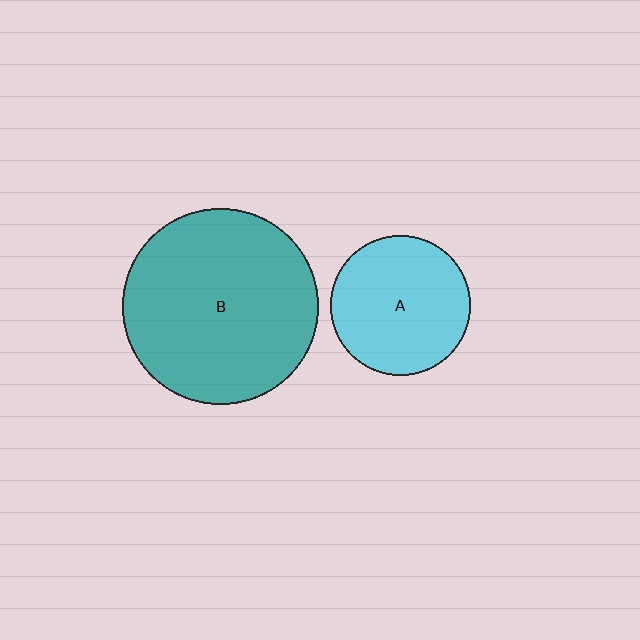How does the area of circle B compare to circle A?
Approximately 2.0 times.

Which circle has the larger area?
Circle B (teal).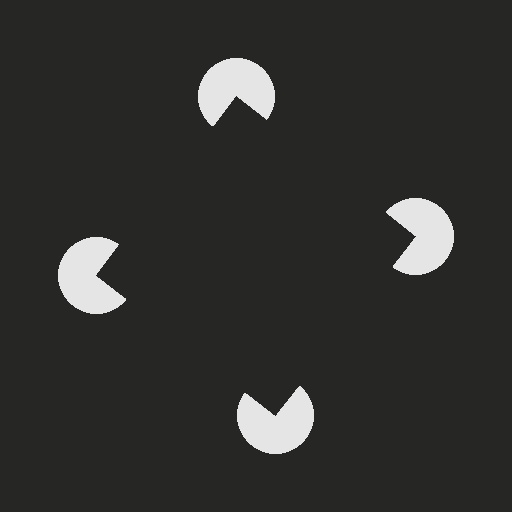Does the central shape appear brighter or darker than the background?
It typically appears slightly darker than the background, even though no actual brightness change is drawn.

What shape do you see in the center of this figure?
An illusory square — its edges are inferred from the aligned wedge cuts in the pac-man discs, not physically drawn.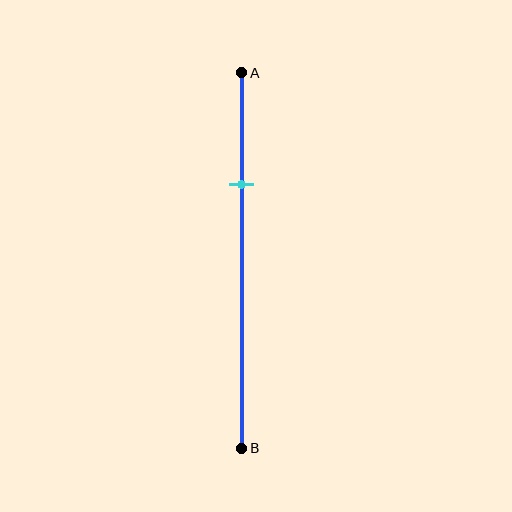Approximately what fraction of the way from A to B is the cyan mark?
The cyan mark is approximately 30% of the way from A to B.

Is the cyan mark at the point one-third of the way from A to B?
No, the mark is at about 30% from A, not at the 33% one-third point.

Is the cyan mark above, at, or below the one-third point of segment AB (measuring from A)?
The cyan mark is above the one-third point of segment AB.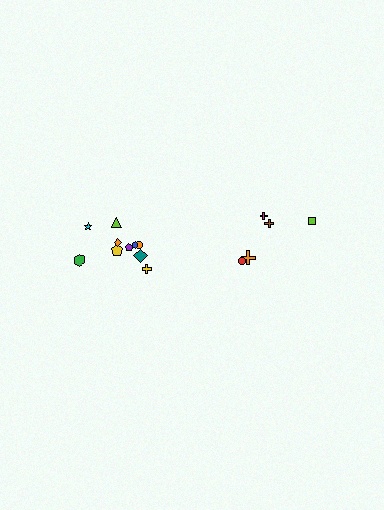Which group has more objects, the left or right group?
The left group.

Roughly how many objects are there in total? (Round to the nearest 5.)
Roughly 15 objects in total.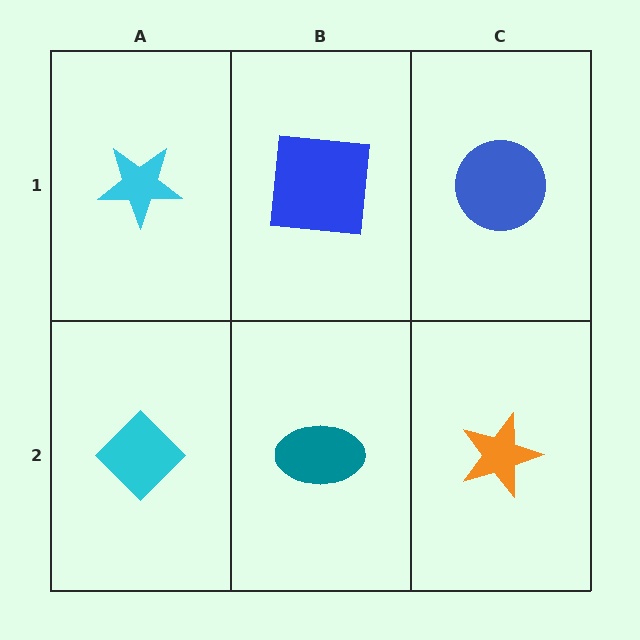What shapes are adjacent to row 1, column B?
A teal ellipse (row 2, column B), a cyan star (row 1, column A), a blue circle (row 1, column C).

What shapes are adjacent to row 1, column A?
A cyan diamond (row 2, column A), a blue square (row 1, column B).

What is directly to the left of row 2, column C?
A teal ellipse.